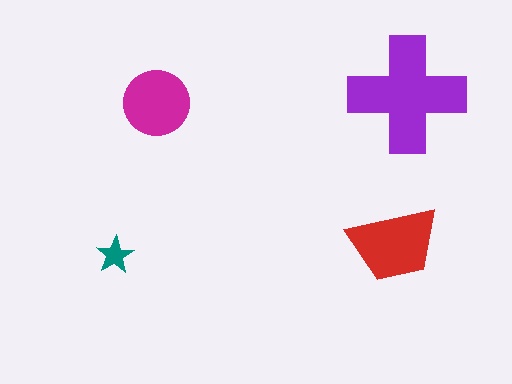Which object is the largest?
The purple cross.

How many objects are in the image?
There are 4 objects in the image.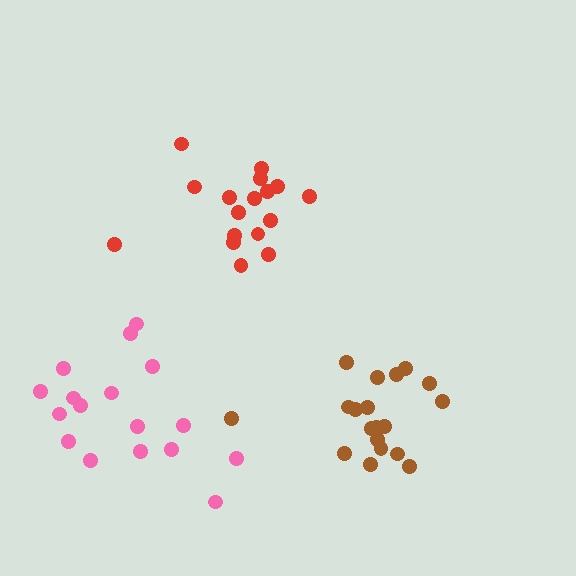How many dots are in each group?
Group 1: 17 dots, Group 2: 19 dots, Group 3: 17 dots (53 total).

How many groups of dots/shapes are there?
There are 3 groups.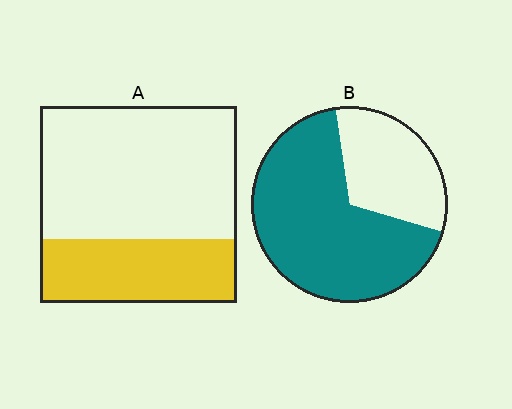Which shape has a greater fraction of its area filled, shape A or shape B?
Shape B.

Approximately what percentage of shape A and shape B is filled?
A is approximately 30% and B is approximately 70%.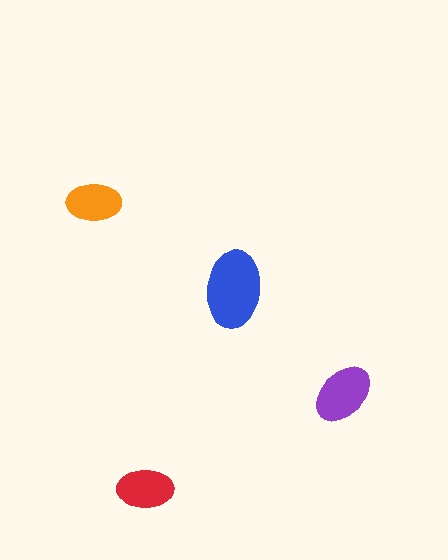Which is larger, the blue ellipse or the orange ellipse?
The blue one.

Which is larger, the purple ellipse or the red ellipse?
The purple one.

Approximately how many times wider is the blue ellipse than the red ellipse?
About 1.5 times wider.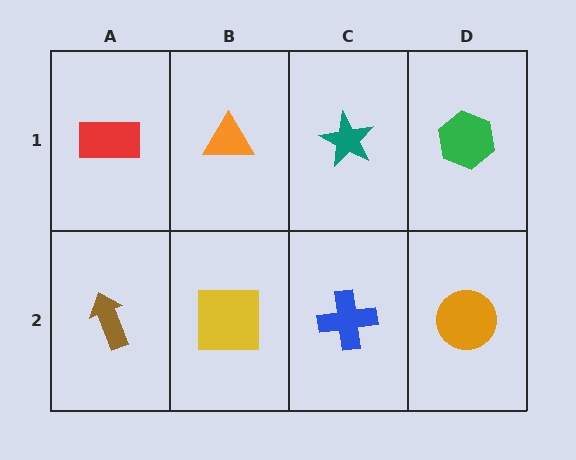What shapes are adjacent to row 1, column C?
A blue cross (row 2, column C), an orange triangle (row 1, column B), a green hexagon (row 1, column D).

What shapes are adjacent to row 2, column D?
A green hexagon (row 1, column D), a blue cross (row 2, column C).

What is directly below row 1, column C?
A blue cross.